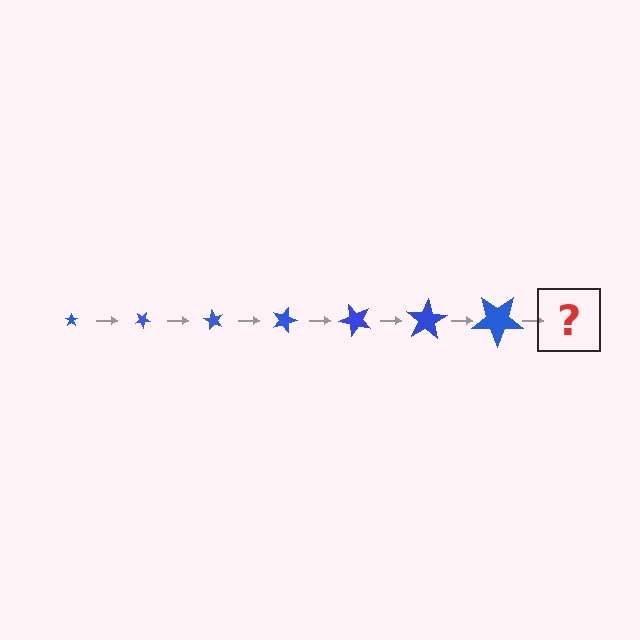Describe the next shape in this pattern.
It should be a star, larger than the previous one and rotated 210 degrees from the start.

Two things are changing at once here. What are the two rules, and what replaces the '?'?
The two rules are that the star grows larger each step and it rotates 30 degrees each step. The '?' should be a star, larger than the previous one and rotated 210 degrees from the start.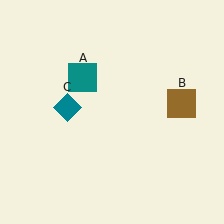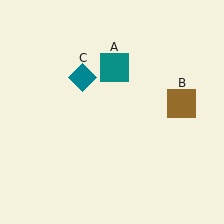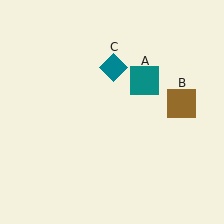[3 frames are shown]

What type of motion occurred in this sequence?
The teal square (object A), teal diamond (object C) rotated clockwise around the center of the scene.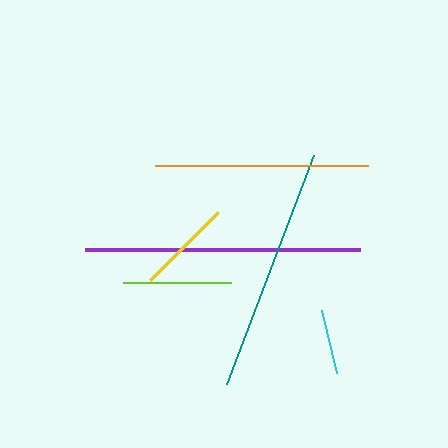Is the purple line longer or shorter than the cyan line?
The purple line is longer than the cyan line.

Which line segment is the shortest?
The cyan line is the shortest at approximately 65 pixels.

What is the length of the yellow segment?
The yellow segment is approximately 96 pixels long.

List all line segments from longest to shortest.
From longest to shortest: purple, teal, orange, lime, yellow, cyan.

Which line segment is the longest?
The purple line is the longest at approximately 275 pixels.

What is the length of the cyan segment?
The cyan segment is approximately 65 pixels long.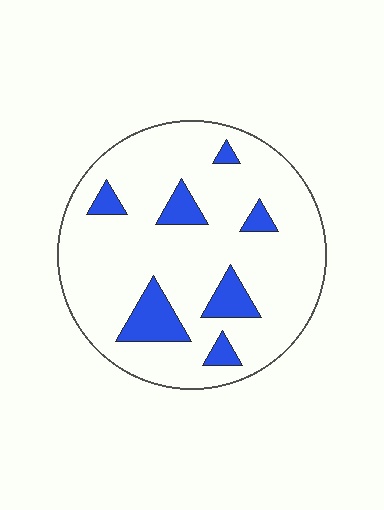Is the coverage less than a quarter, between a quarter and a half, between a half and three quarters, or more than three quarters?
Less than a quarter.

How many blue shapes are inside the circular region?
7.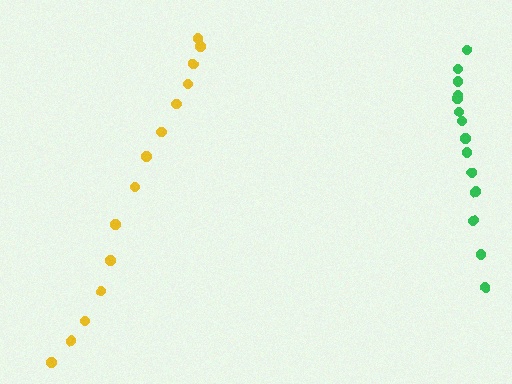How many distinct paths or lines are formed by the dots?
There are 2 distinct paths.